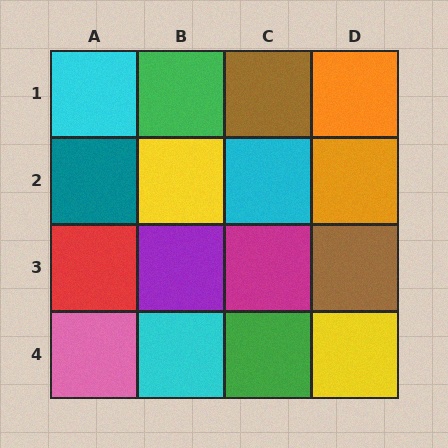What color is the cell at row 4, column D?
Yellow.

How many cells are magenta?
1 cell is magenta.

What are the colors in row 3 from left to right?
Red, purple, magenta, brown.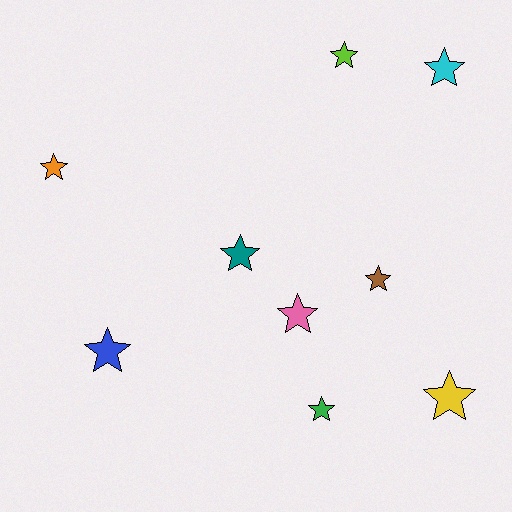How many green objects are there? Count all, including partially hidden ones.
There is 1 green object.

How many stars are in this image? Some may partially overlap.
There are 9 stars.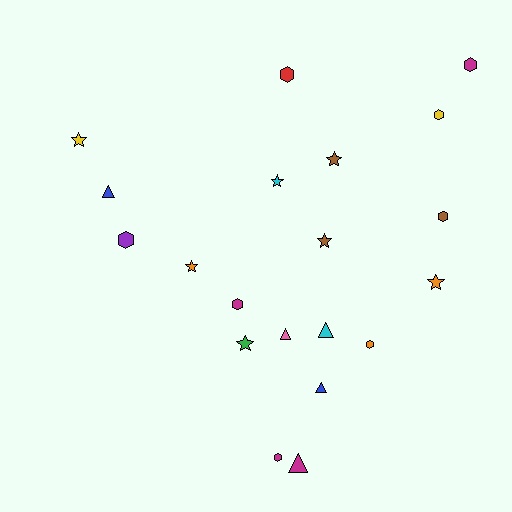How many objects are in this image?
There are 20 objects.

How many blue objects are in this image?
There are 2 blue objects.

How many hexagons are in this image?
There are 8 hexagons.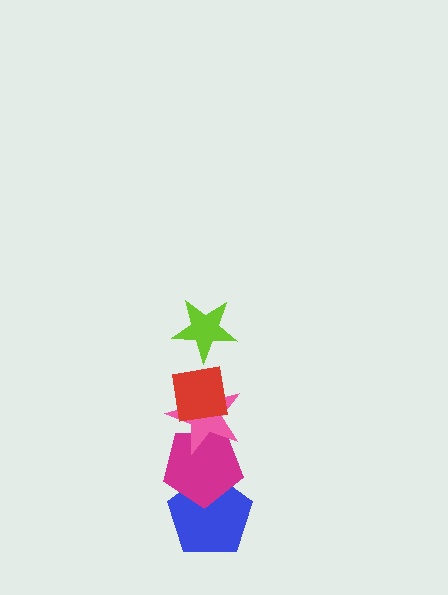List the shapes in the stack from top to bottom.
From top to bottom: the lime star, the red square, the pink star, the magenta pentagon, the blue pentagon.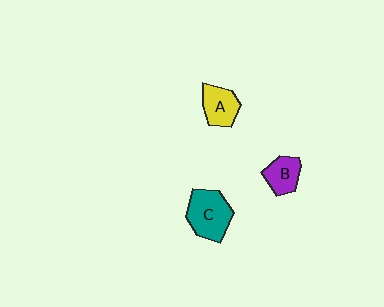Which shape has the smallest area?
Shape B (purple).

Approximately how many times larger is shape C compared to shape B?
Approximately 1.6 times.